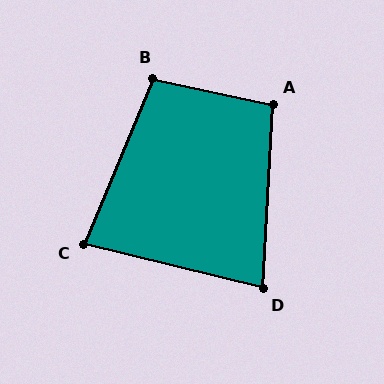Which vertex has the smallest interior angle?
D, at approximately 79 degrees.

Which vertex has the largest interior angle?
B, at approximately 101 degrees.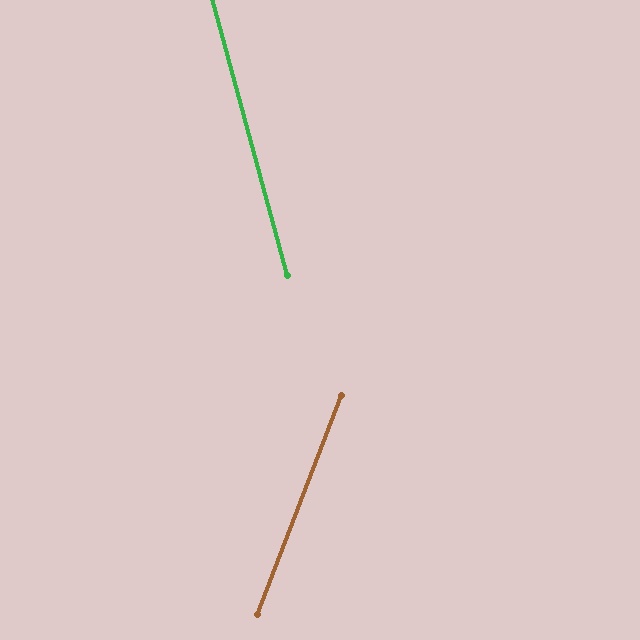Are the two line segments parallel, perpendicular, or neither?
Neither parallel nor perpendicular — they differ by about 36°.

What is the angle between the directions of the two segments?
Approximately 36 degrees.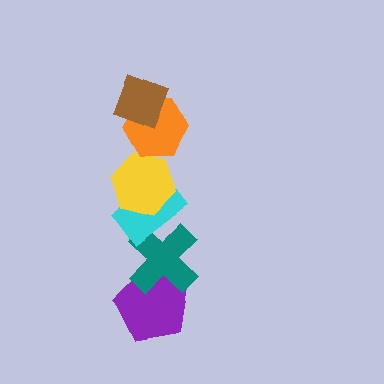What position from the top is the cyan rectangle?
The cyan rectangle is 4th from the top.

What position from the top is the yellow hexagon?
The yellow hexagon is 3rd from the top.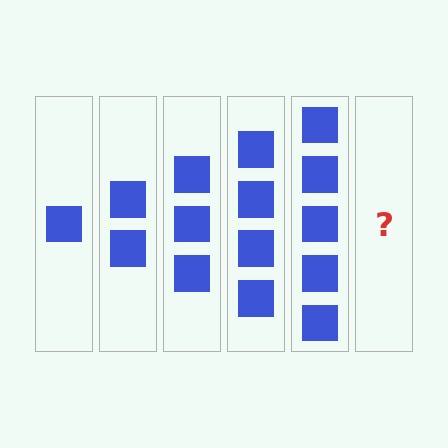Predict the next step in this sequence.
The next step is 6 squares.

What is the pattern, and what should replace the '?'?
The pattern is that each step adds one more square. The '?' should be 6 squares.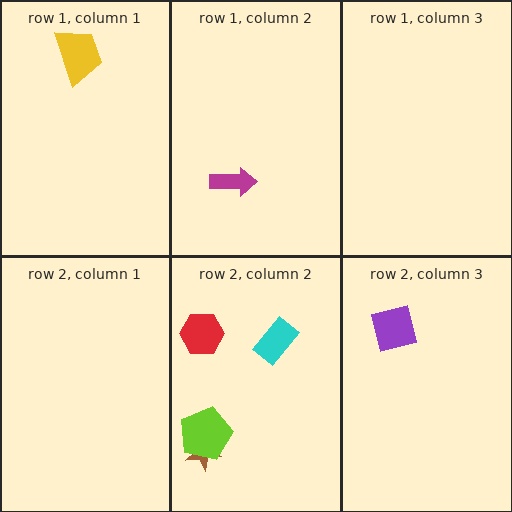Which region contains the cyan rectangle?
The row 2, column 2 region.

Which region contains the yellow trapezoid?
The row 1, column 1 region.